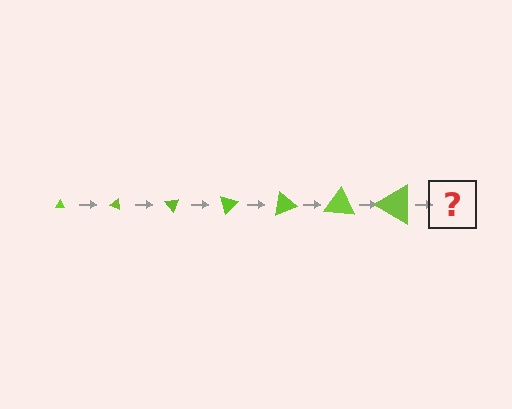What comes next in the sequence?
The next element should be a triangle, larger than the previous one and rotated 175 degrees from the start.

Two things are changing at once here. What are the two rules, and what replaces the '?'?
The two rules are that the triangle grows larger each step and it rotates 25 degrees each step. The '?' should be a triangle, larger than the previous one and rotated 175 degrees from the start.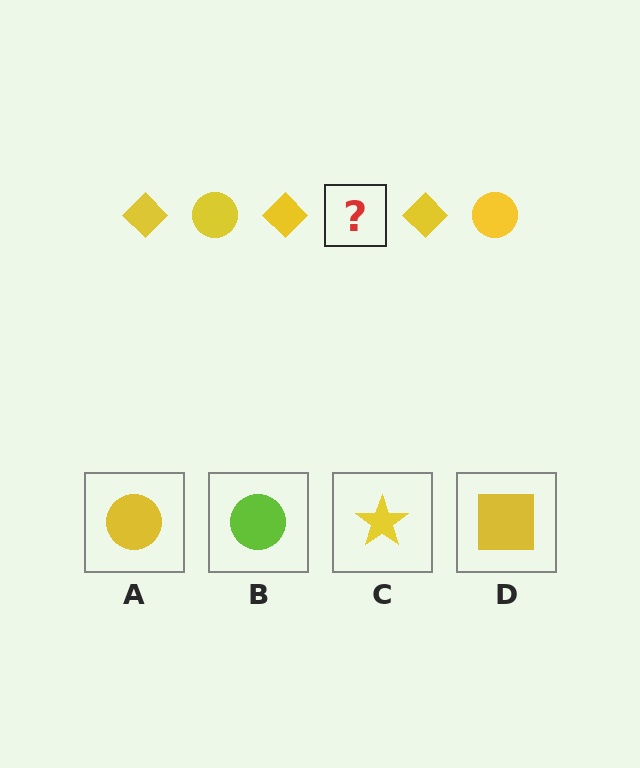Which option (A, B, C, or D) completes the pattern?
A.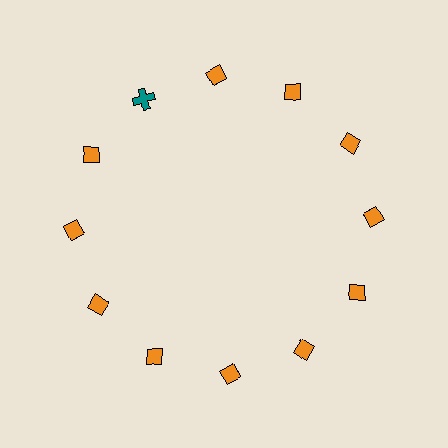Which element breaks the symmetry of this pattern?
The teal cross at roughly the 11 o'clock position breaks the symmetry. All other shapes are orange diamonds.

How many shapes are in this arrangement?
There are 12 shapes arranged in a ring pattern.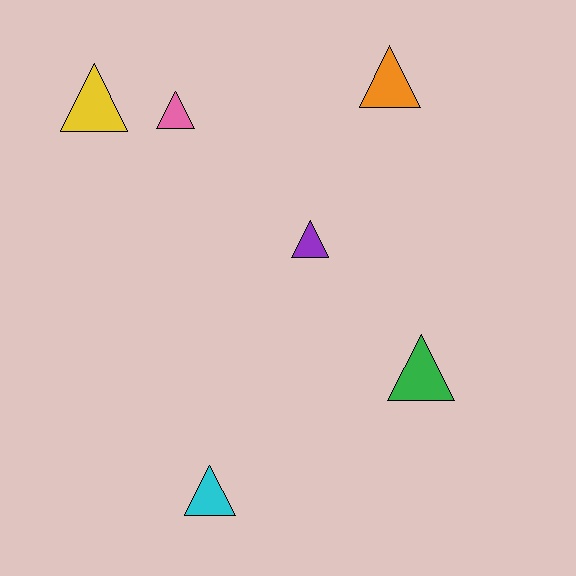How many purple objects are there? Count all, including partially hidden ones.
There is 1 purple object.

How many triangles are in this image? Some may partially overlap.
There are 6 triangles.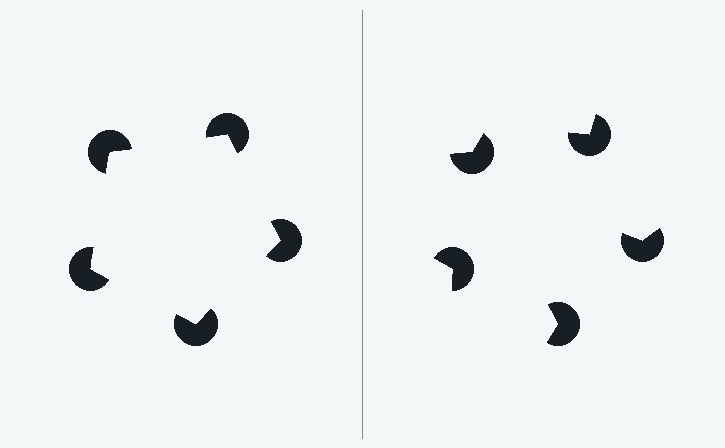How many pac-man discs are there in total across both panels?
10 — 5 on each side.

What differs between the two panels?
The pac-man discs are positioned identically on both sides; only the wedge orientations differ. On the left they align to a pentagon; on the right they are misaligned.